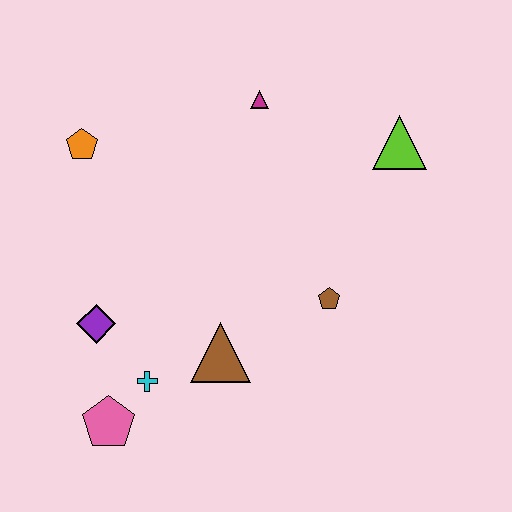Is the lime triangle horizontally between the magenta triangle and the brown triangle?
No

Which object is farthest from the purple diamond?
The lime triangle is farthest from the purple diamond.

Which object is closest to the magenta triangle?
The lime triangle is closest to the magenta triangle.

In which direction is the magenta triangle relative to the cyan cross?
The magenta triangle is above the cyan cross.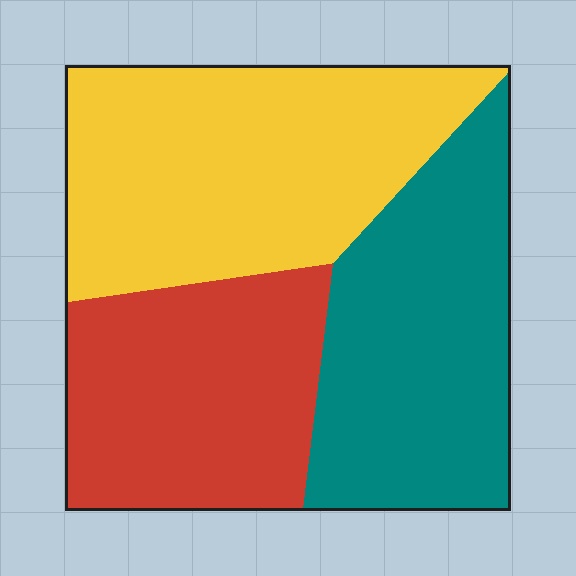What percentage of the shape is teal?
Teal covers around 35% of the shape.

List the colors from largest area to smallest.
From largest to smallest: yellow, teal, red.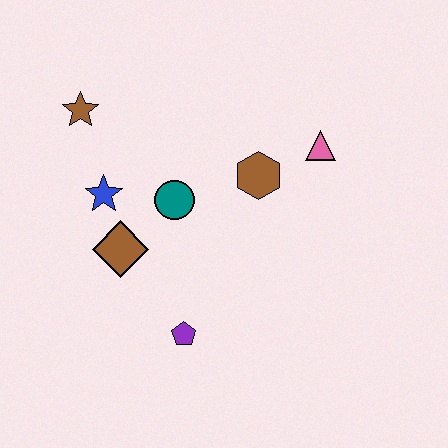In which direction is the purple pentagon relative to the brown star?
The purple pentagon is below the brown star.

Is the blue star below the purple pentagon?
No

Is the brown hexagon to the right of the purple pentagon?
Yes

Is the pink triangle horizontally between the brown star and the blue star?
No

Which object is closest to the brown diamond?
The blue star is closest to the brown diamond.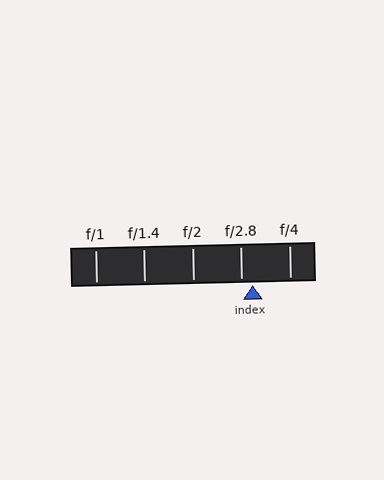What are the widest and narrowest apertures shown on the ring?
The widest aperture shown is f/1 and the narrowest is f/4.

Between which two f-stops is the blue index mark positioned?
The index mark is between f/2.8 and f/4.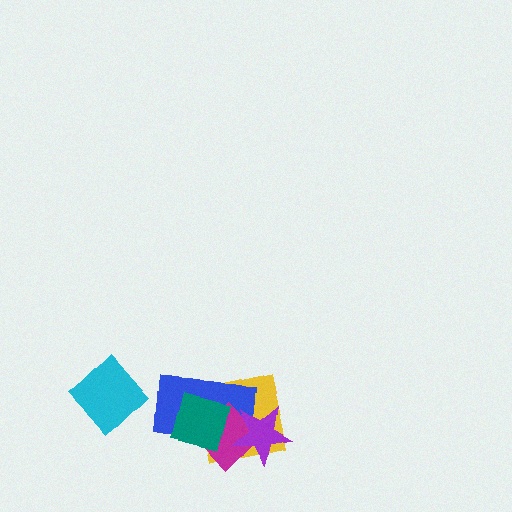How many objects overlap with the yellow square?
4 objects overlap with the yellow square.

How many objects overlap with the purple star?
3 objects overlap with the purple star.